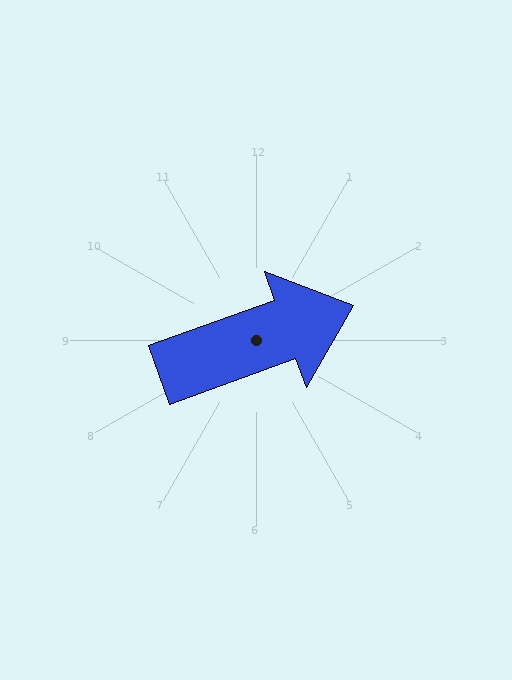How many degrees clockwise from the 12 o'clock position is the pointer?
Approximately 70 degrees.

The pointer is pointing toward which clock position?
Roughly 2 o'clock.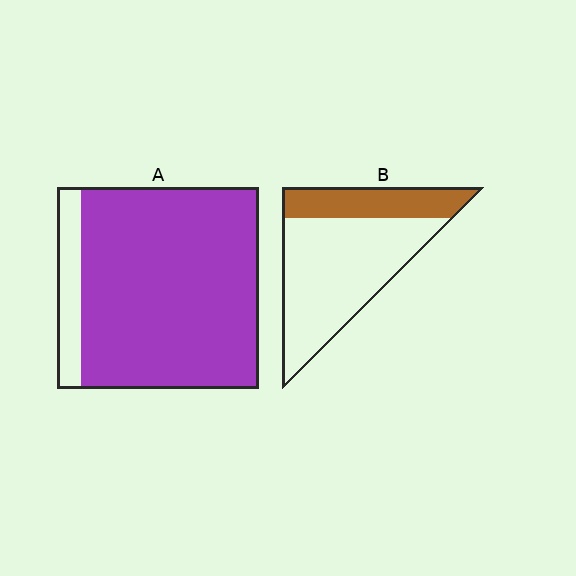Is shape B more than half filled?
No.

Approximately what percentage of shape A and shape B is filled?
A is approximately 90% and B is approximately 30%.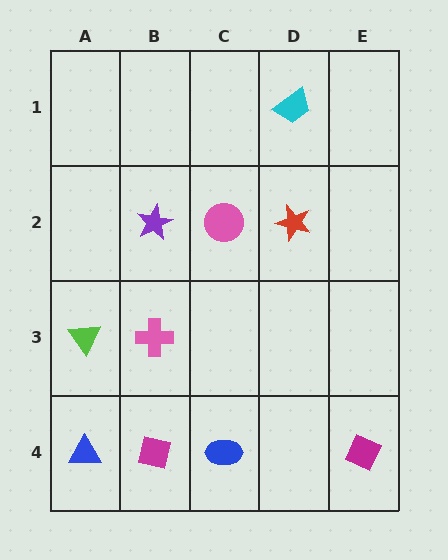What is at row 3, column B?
A pink cross.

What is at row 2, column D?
A red star.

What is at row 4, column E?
A magenta diamond.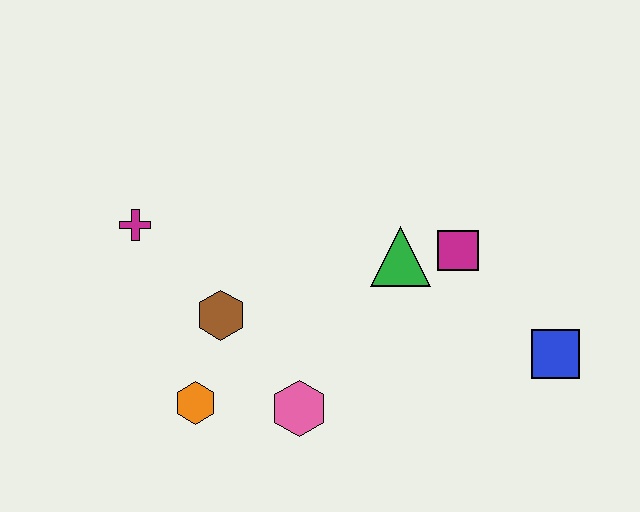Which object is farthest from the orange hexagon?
The blue square is farthest from the orange hexagon.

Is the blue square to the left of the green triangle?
No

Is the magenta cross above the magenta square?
Yes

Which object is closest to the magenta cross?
The brown hexagon is closest to the magenta cross.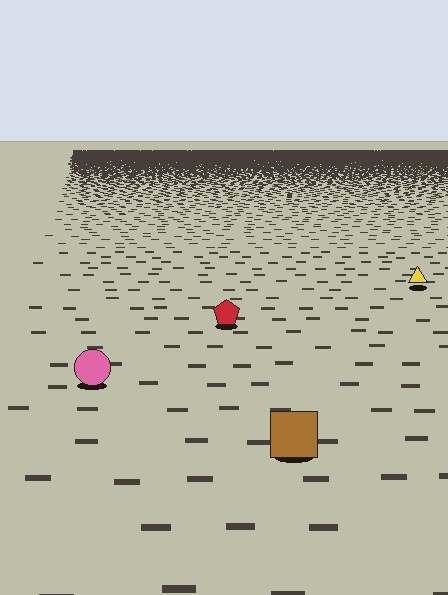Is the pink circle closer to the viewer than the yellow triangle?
Yes. The pink circle is closer — you can tell from the texture gradient: the ground texture is coarser near it.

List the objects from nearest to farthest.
From nearest to farthest: the brown square, the pink circle, the red pentagon, the yellow triangle.